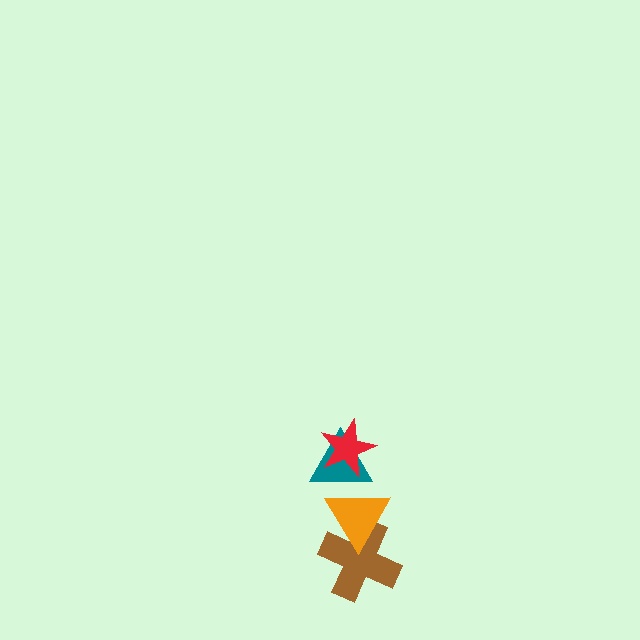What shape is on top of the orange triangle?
The teal triangle is on top of the orange triangle.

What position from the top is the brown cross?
The brown cross is 4th from the top.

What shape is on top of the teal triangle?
The red star is on top of the teal triangle.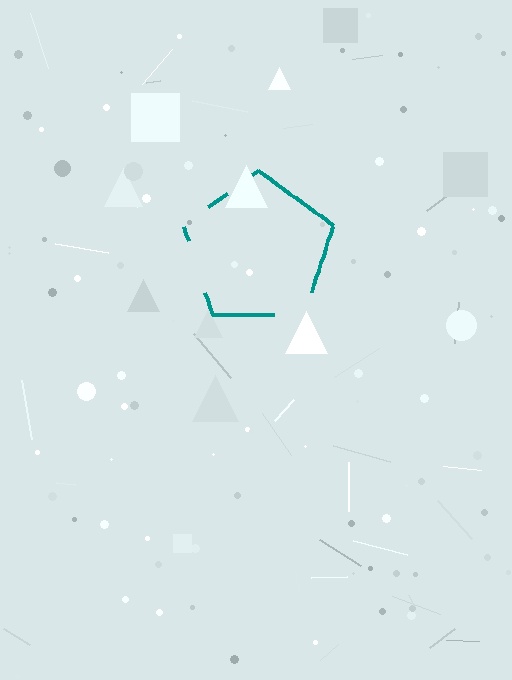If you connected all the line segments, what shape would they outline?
They would outline a pentagon.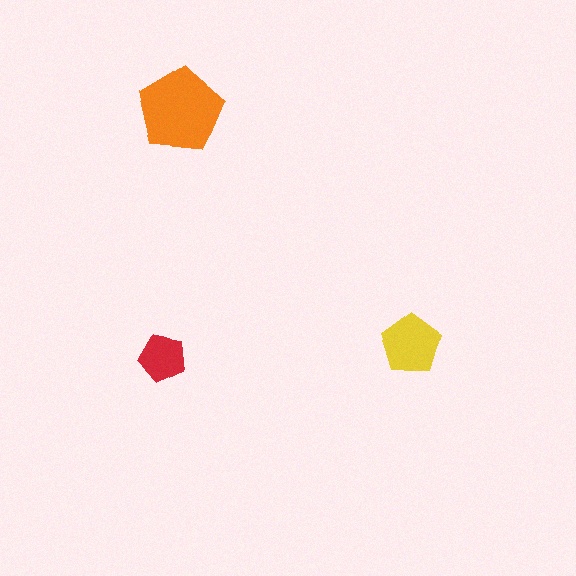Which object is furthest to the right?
The yellow pentagon is rightmost.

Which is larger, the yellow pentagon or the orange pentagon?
The orange one.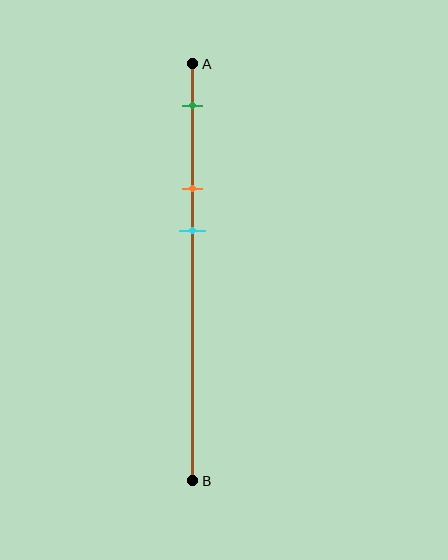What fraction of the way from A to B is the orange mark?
The orange mark is approximately 30% (0.3) of the way from A to B.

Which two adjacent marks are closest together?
The orange and cyan marks are the closest adjacent pair.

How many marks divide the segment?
There are 3 marks dividing the segment.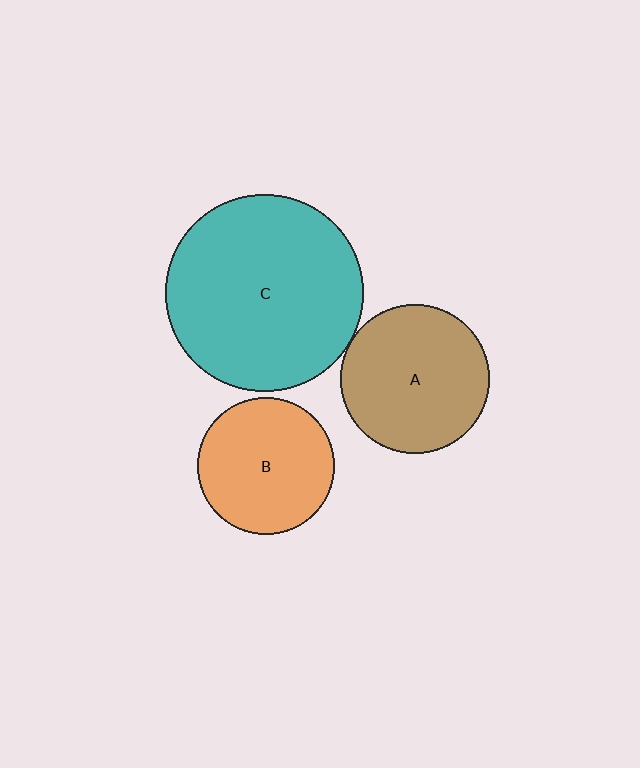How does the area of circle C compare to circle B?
Approximately 2.1 times.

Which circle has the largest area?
Circle C (teal).